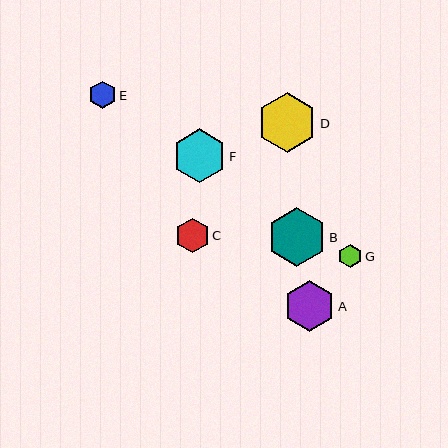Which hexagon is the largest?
Hexagon D is the largest with a size of approximately 59 pixels.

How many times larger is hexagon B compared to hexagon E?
Hexagon B is approximately 2.1 times the size of hexagon E.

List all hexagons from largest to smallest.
From largest to smallest: D, B, F, A, C, E, G.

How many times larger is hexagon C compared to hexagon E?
Hexagon C is approximately 1.2 times the size of hexagon E.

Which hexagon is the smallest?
Hexagon G is the smallest with a size of approximately 23 pixels.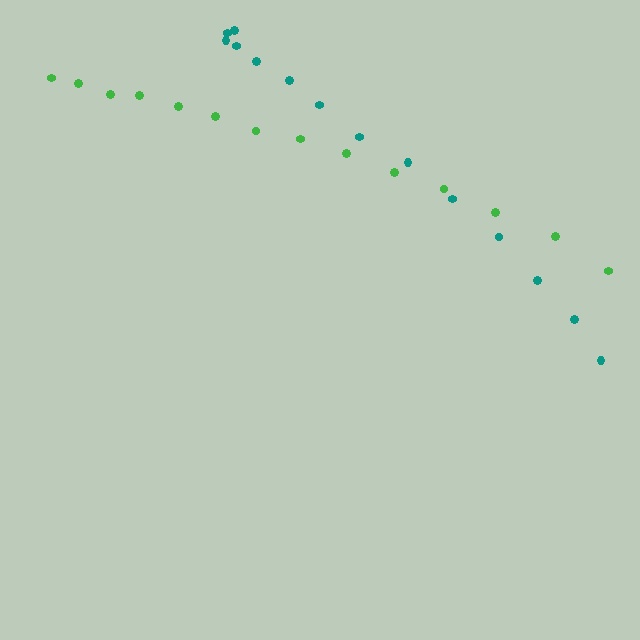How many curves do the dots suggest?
There are 2 distinct paths.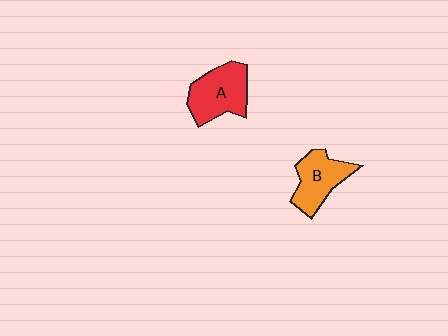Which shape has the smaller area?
Shape B (orange).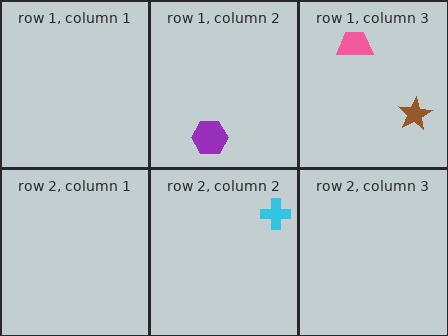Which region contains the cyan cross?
The row 2, column 2 region.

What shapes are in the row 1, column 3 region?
The brown star, the pink trapezoid.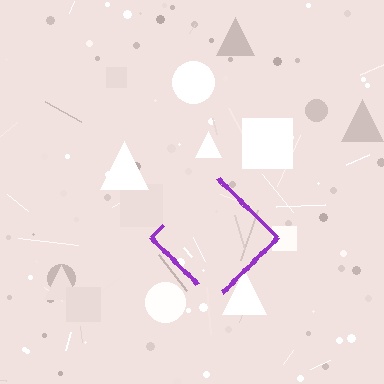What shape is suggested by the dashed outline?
The dashed outline suggests a diamond.